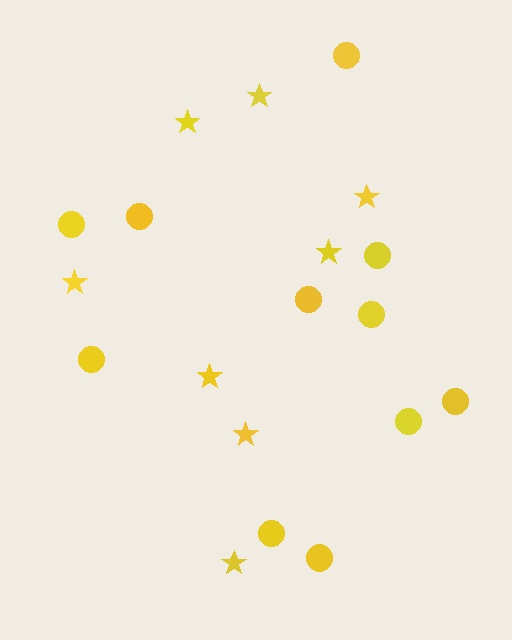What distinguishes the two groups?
There are 2 groups: one group of stars (8) and one group of circles (11).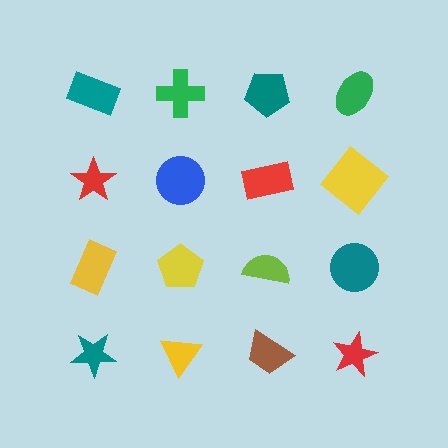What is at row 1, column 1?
A teal rectangle.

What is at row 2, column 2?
A blue circle.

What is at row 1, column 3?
A teal pentagon.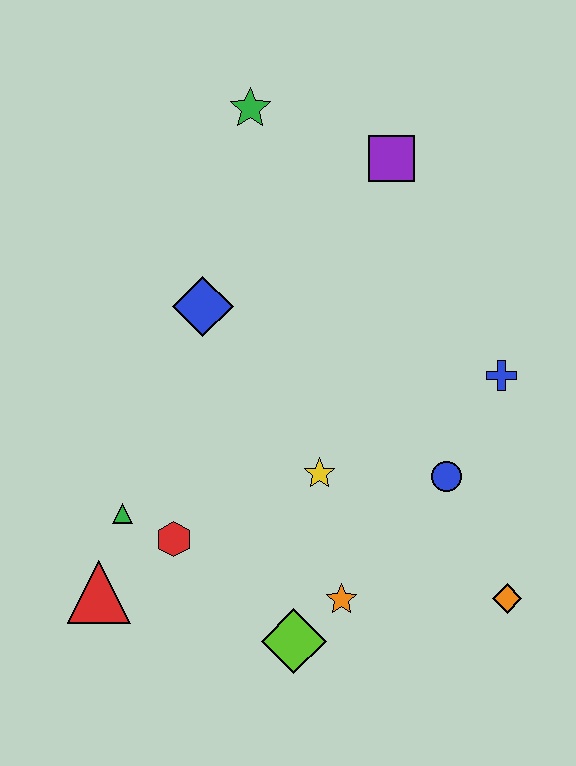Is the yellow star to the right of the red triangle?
Yes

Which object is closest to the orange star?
The lime diamond is closest to the orange star.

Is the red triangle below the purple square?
Yes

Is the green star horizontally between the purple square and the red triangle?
Yes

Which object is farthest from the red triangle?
The purple square is farthest from the red triangle.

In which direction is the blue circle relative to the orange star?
The blue circle is above the orange star.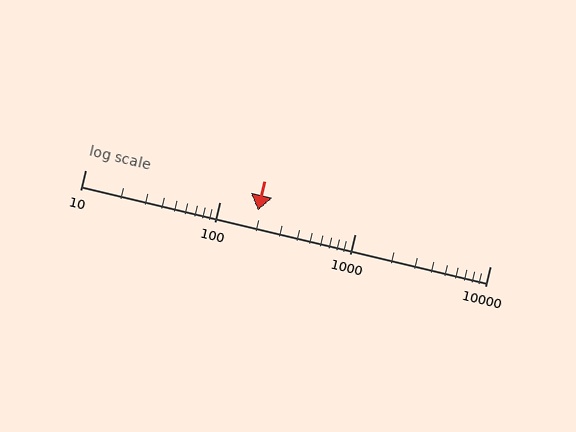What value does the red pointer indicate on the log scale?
The pointer indicates approximately 190.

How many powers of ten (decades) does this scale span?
The scale spans 3 decades, from 10 to 10000.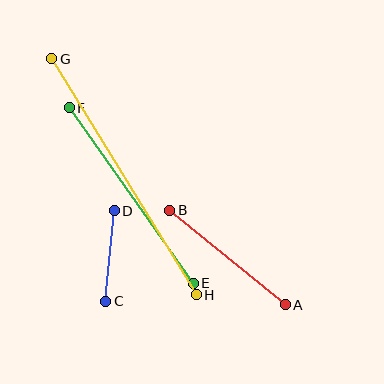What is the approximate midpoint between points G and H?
The midpoint is at approximately (124, 177) pixels.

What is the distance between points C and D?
The distance is approximately 91 pixels.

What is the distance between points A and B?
The distance is approximately 149 pixels.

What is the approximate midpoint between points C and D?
The midpoint is at approximately (110, 256) pixels.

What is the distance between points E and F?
The distance is approximately 215 pixels.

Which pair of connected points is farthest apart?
Points G and H are farthest apart.